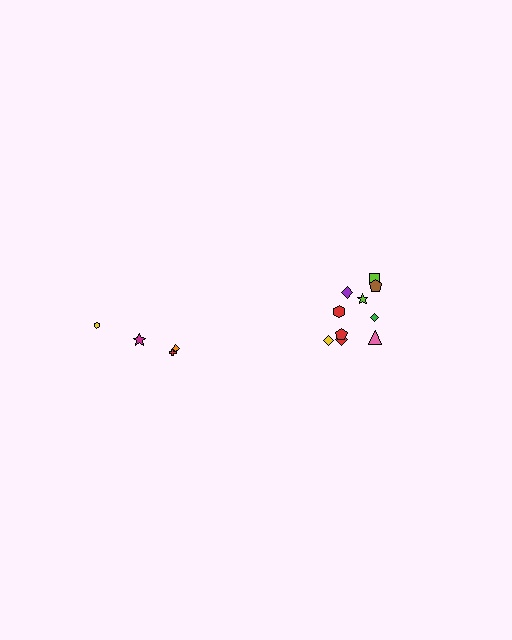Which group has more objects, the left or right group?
The right group.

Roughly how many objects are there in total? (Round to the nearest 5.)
Roughly 15 objects in total.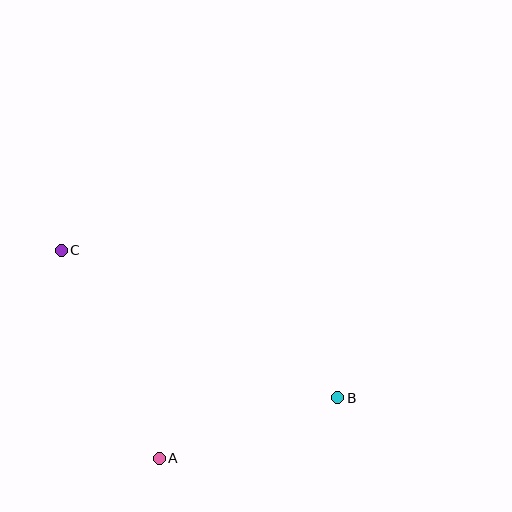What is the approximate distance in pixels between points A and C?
The distance between A and C is approximately 230 pixels.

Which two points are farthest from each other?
Points B and C are farthest from each other.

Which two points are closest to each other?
Points A and B are closest to each other.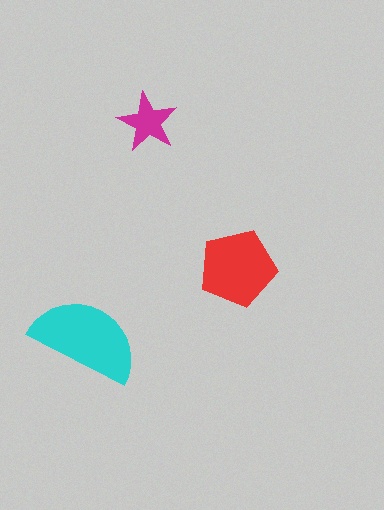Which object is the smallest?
The magenta star.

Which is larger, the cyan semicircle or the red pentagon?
The cyan semicircle.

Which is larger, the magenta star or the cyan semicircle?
The cyan semicircle.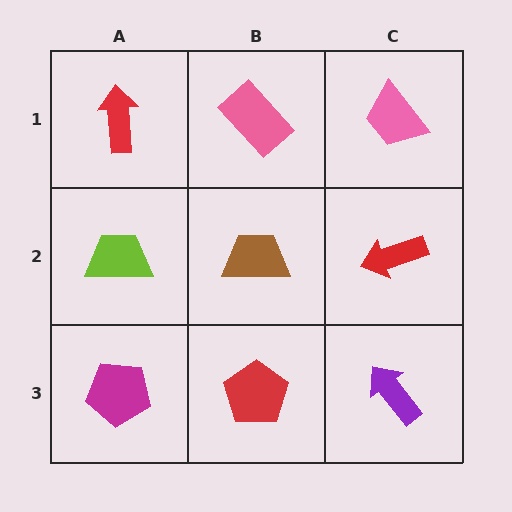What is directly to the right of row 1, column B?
A pink trapezoid.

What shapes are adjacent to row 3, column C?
A red arrow (row 2, column C), a red pentagon (row 3, column B).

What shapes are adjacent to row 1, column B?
A brown trapezoid (row 2, column B), a red arrow (row 1, column A), a pink trapezoid (row 1, column C).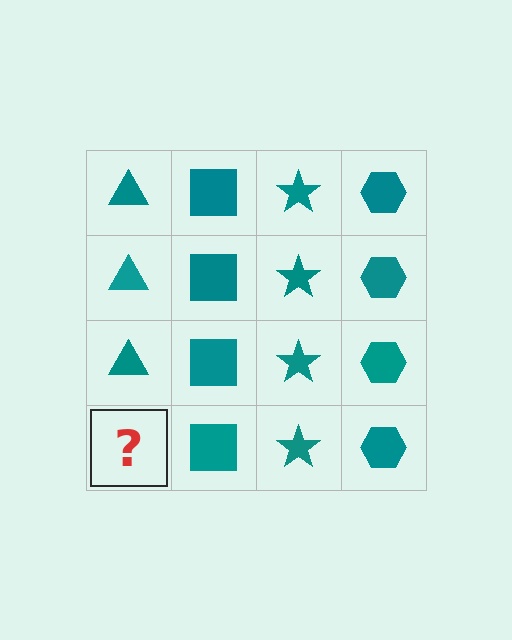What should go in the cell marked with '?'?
The missing cell should contain a teal triangle.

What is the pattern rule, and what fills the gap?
The rule is that each column has a consistent shape. The gap should be filled with a teal triangle.